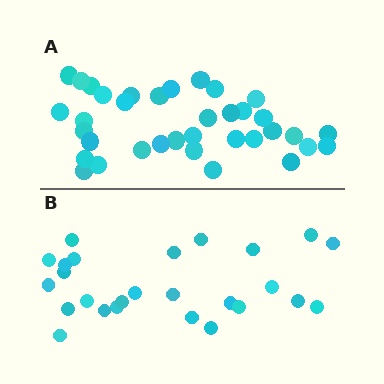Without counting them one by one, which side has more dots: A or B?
Region A (the top region) has more dots.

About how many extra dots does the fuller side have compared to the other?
Region A has roughly 10 or so more dots than region B.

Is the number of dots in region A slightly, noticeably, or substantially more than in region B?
Region A has noticeably more, but not dramatically so. The ratio is roughly 1.4 to 1.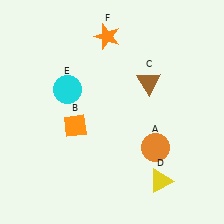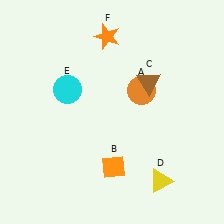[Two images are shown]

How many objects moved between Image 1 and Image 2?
2 objects moved between the two images.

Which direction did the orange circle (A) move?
The orange circle (A) moved up.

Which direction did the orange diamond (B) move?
The orange diamond (B) moved down.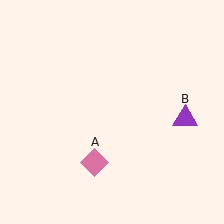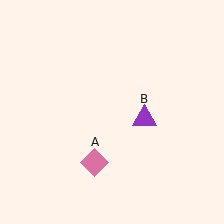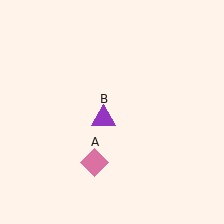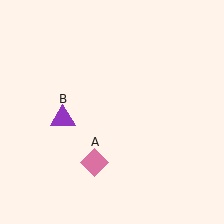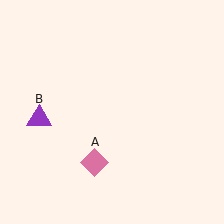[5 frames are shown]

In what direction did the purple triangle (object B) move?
The purple triangle (object B) moved left.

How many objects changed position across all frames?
1 object changed position: purple triangle (object B).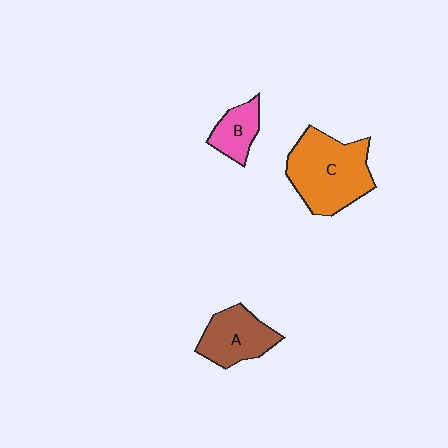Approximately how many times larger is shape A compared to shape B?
Approximately 1.5 times.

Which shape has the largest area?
Shape C (orange).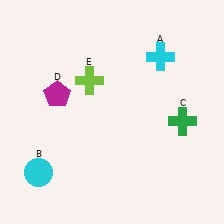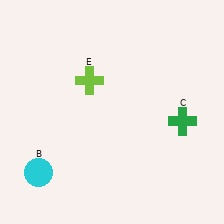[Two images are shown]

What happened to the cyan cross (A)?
The cyan cross (A) was removed in Image 2. It was in the top-right area of Image 1.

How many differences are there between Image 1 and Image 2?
There are 2 differences between the two images.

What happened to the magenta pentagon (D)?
The magenta pentagon (D) was removed in Image 2. It was in the top-left area of Image 1.